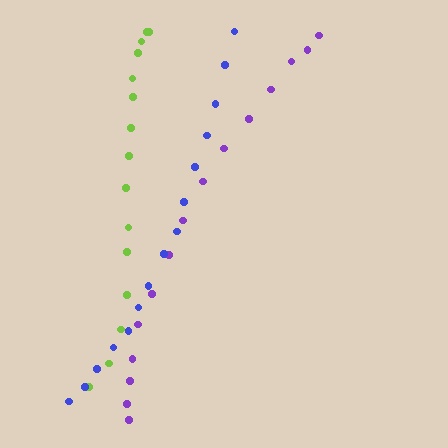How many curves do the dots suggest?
There are 3 distinct paths.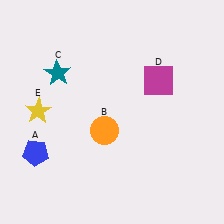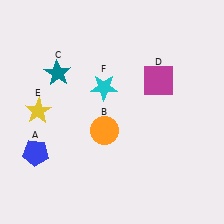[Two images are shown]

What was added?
A cyan star (F) was added in Image 2.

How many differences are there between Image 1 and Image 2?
There is 1 difference between the two images.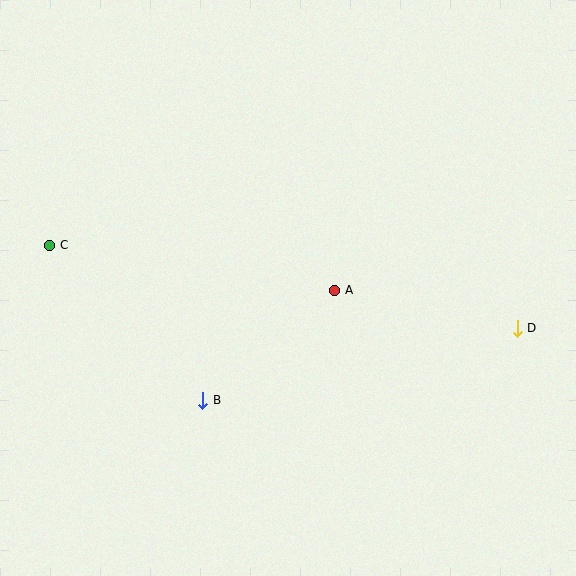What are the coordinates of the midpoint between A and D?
The midpoint between A and D is at (426, 309).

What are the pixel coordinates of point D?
Point D is at (517, 328).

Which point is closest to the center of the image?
Point A at (335, 290) is closest to the center.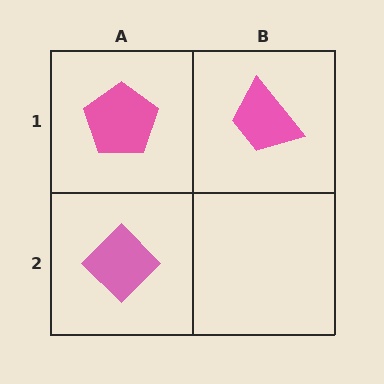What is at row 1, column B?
A pink trapezoid.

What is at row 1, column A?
A pink pentagon.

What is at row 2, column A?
A pink diamond.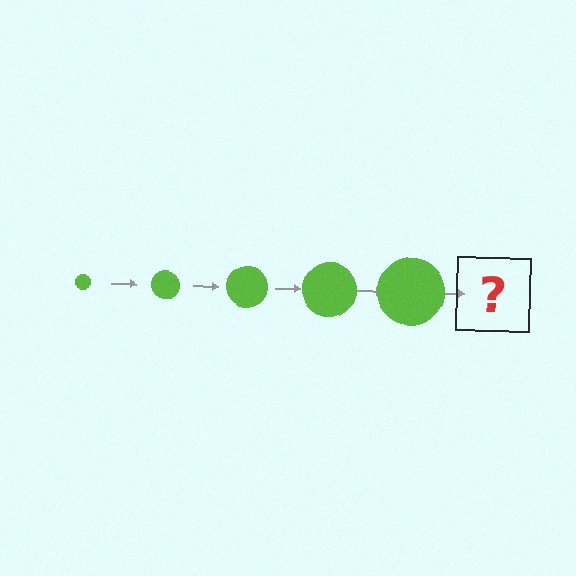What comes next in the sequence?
The next element should be a lime circle, larger than the previous one.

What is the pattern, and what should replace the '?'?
The pattern is that the circle gets progressively larger each step. The '?' should be a lime circle, larger than the previous one.